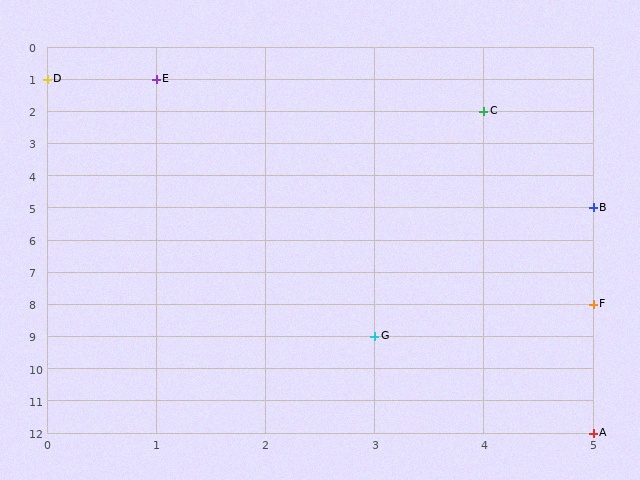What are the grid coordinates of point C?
Point C is at grid coordinates (4, 2).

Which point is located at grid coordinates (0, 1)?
Point D is at (0, 1).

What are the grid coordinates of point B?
Point B is at grid coordinates (5, 5).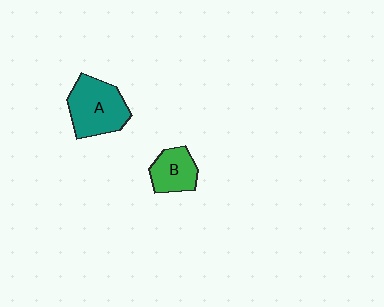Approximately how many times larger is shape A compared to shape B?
Approximately 1.6 times.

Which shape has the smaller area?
Shape B (green).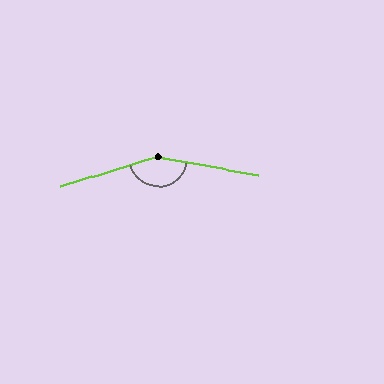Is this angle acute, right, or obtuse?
It is obtuse.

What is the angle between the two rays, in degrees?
Approximately 153 degrees.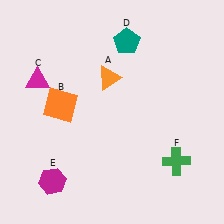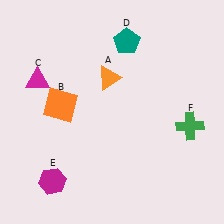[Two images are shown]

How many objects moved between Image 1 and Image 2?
1 object moved between the two images.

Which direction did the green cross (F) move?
The green cross (F) moved up.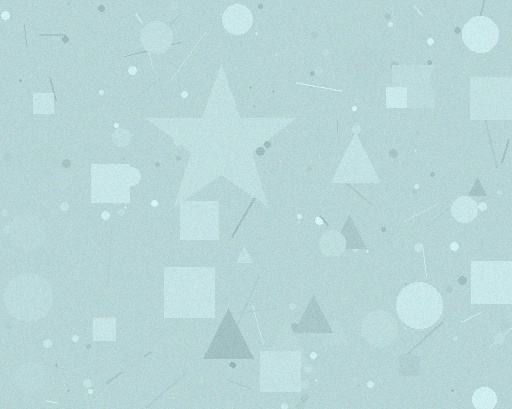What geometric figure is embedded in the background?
A star is embedded in the background.